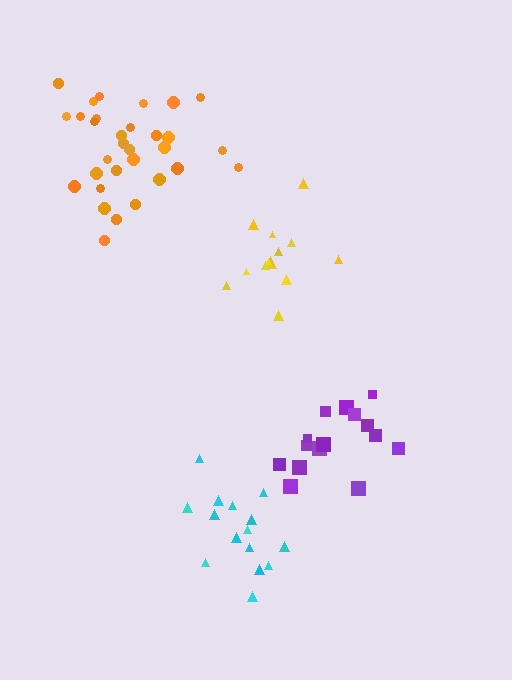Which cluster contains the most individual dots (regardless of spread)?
Orange (31).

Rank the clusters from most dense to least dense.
purple, cyan, orange, yellow.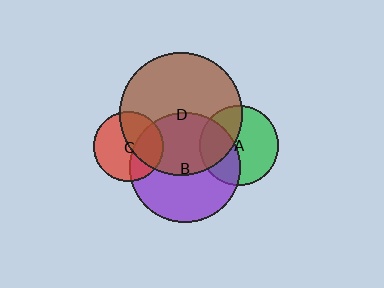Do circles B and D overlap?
Yes.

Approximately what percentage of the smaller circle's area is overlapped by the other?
Approximately 50%.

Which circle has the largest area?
Circle D (brown).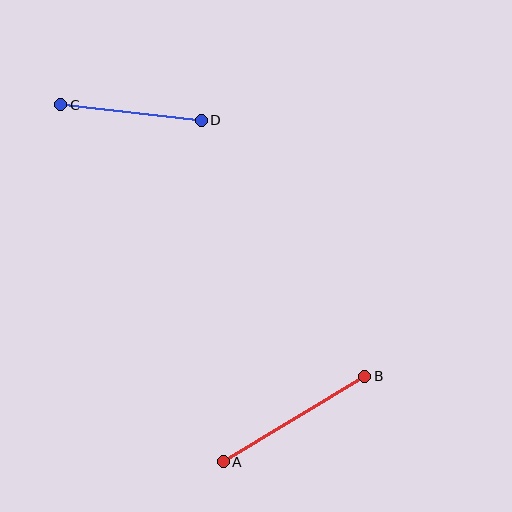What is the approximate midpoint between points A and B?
The midpoint is at approximately (294, 419) pixels.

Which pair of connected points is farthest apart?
Points A and B are farthest apart.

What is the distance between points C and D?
The distance is approximately 141 pixels.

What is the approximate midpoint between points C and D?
The midpoint is at approximately (131, 113) pixels.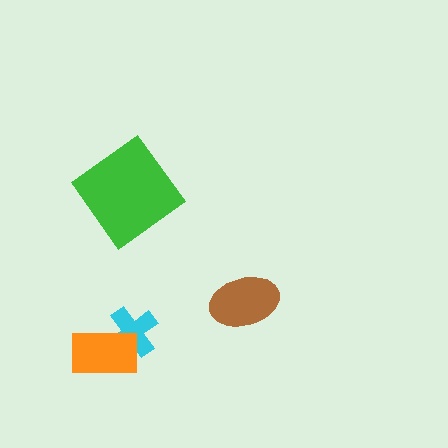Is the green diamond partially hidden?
No, no other shape covers it.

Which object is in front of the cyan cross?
The orange rectangle is in front of the cyan cross.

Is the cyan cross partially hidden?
Yes, it is partially covered by another shape.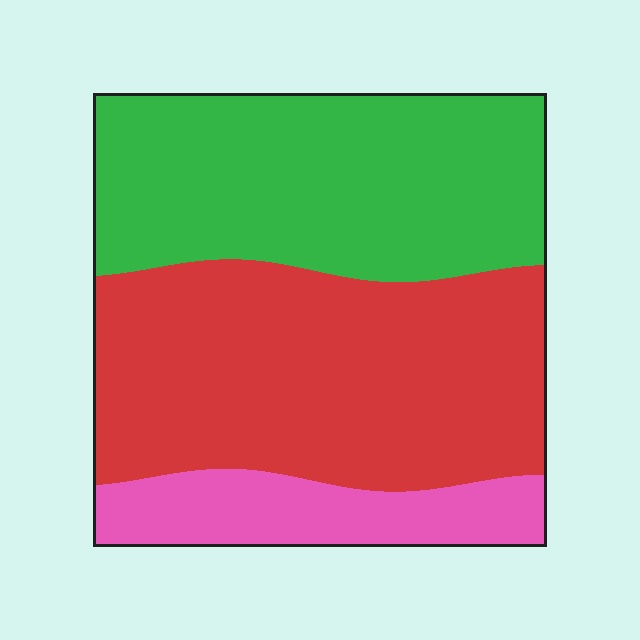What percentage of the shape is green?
Green covers 39% of the shape.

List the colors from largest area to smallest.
From largest to smallest: red, green, pink.